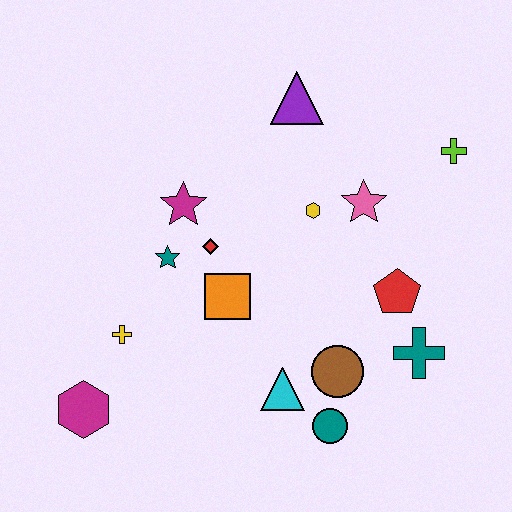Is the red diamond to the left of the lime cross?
Yes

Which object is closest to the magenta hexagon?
The yellow cross is closest to the magenta hexagon.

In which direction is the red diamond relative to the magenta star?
The red diamond is below the magenta star.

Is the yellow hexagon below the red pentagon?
No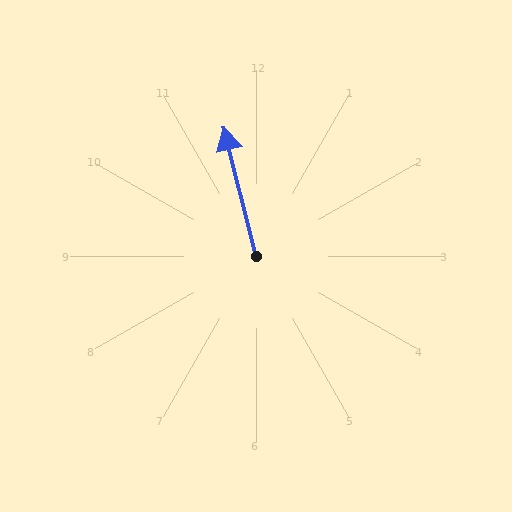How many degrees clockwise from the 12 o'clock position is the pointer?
Approximately 346 degrees.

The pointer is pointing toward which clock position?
Roughly 12 o'clock.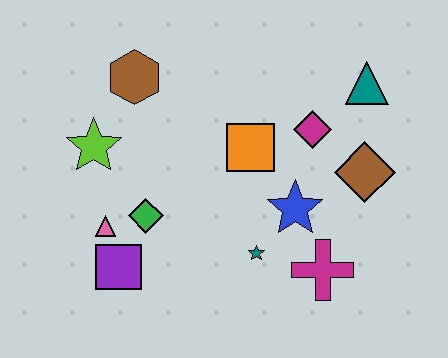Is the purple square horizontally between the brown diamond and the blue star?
No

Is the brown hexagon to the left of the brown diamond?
Yes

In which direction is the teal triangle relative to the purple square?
The teal triangle is to the right of the purple square.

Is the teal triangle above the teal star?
Yes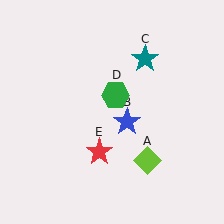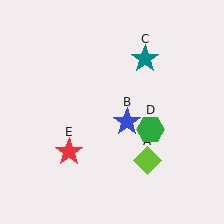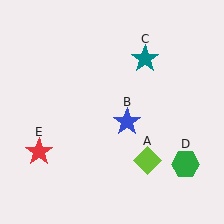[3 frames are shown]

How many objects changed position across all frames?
2 objects changed position: green hexagon (object D), red star (object E).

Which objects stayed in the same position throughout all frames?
Lime diamond (object A) and blue star (object B) and teal star (object C) remained stationary.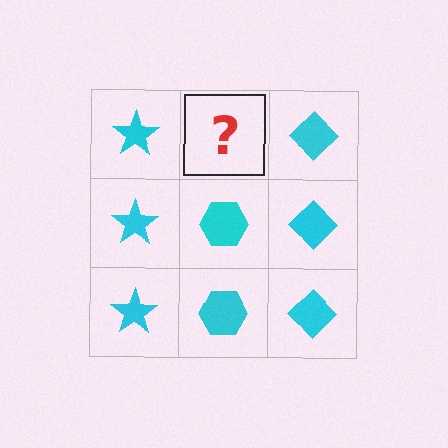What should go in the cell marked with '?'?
The missing cell should contain a cyan hexagon.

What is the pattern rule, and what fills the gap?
The rule is that each column has a consistent shape. The gap should be filled with a cyan hexagon.